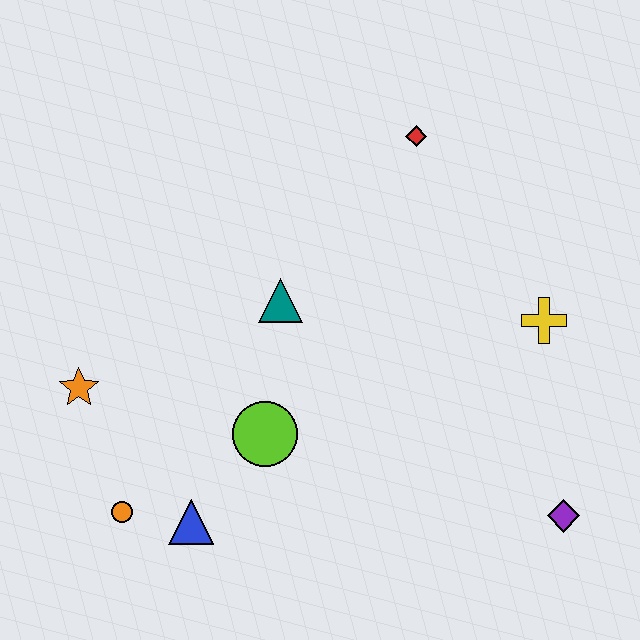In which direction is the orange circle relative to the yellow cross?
The orange circle is to the left of the yellow cross.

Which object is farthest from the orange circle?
The red diamond is farthest from the orange circle.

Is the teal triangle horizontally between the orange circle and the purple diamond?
Yes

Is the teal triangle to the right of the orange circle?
Yes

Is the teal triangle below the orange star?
No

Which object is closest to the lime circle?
The blue triangle is closest to the lime circle.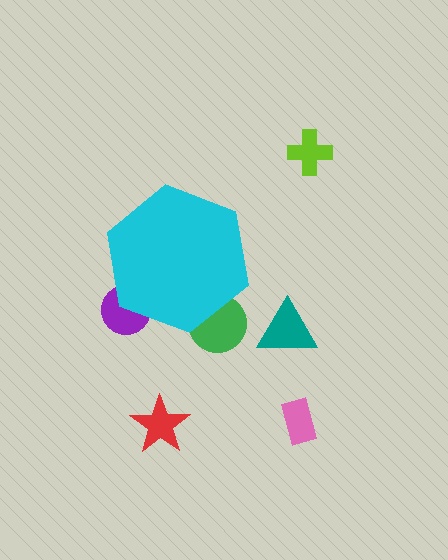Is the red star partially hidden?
No, the red star is fully visible.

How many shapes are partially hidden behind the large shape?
2 shapes are partially hidden.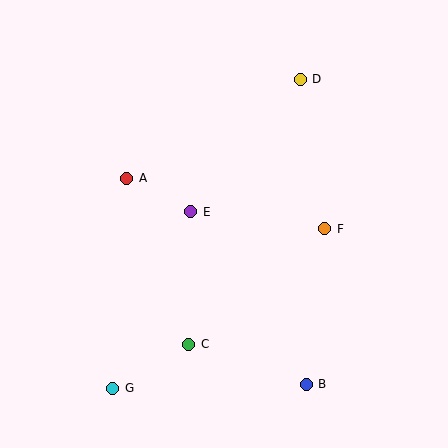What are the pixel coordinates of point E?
Point E is at (191, 212).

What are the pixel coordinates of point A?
Point A is at (127, 178).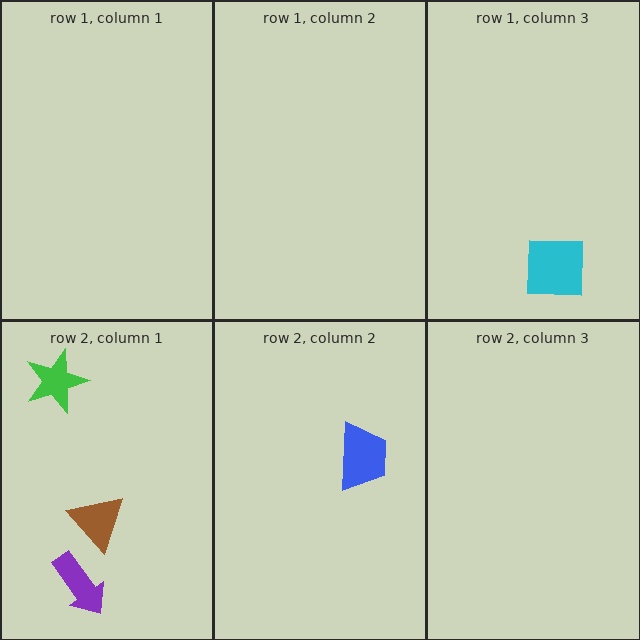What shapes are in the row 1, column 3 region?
The cyan square.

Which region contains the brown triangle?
The row 2, column 1 region.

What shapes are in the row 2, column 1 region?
The brown triangle, the green star, the purple arrow.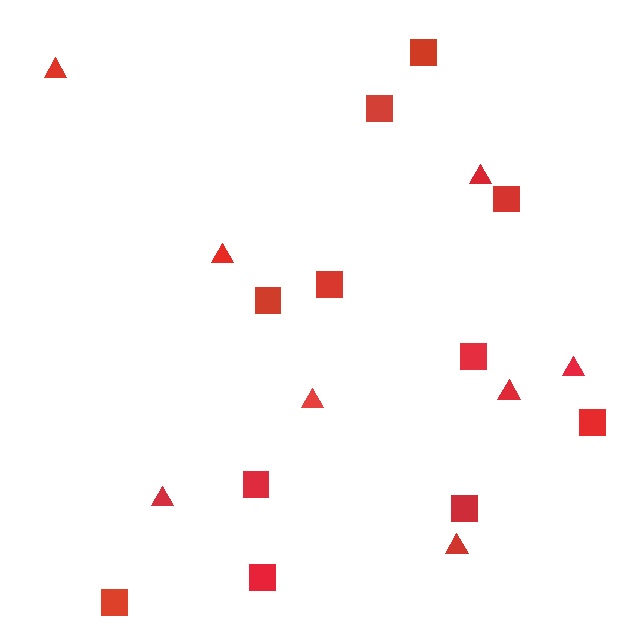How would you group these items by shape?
There are 2 groups: one group of squares (11) and one group of triangles (8).